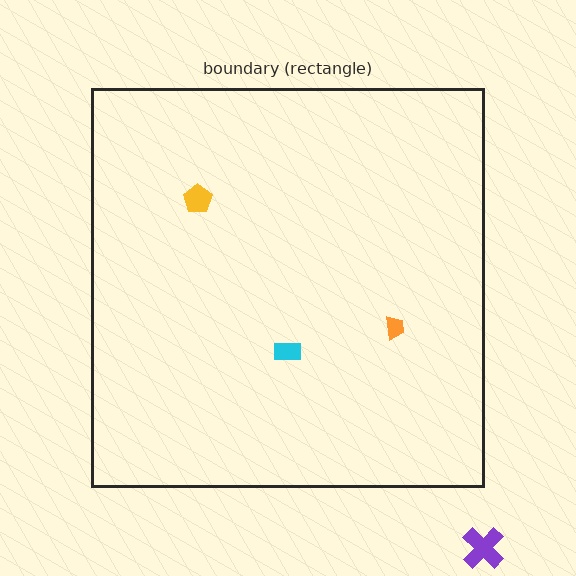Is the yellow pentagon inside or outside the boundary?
Inside.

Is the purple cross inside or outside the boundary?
Outside.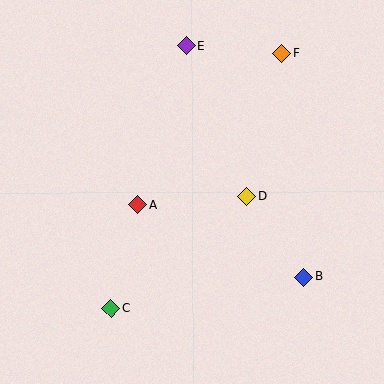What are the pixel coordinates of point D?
Point D is at (247, 196).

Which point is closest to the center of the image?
Point D at (247, 196) is closest to the center.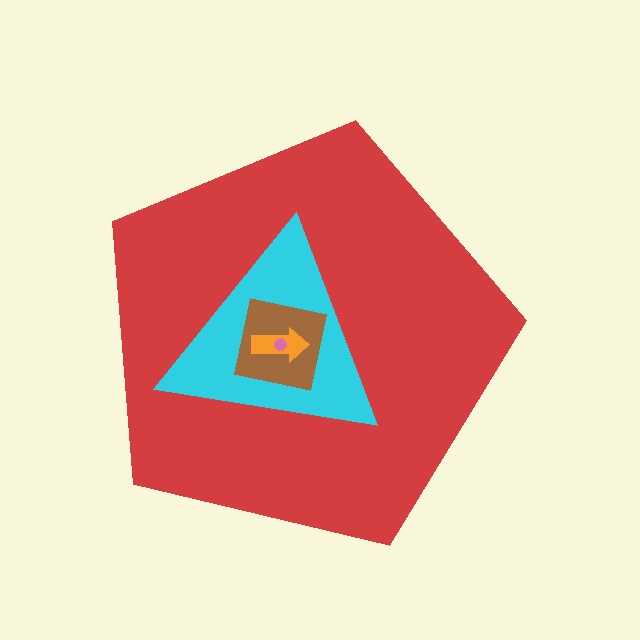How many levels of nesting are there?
5.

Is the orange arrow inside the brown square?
Yes.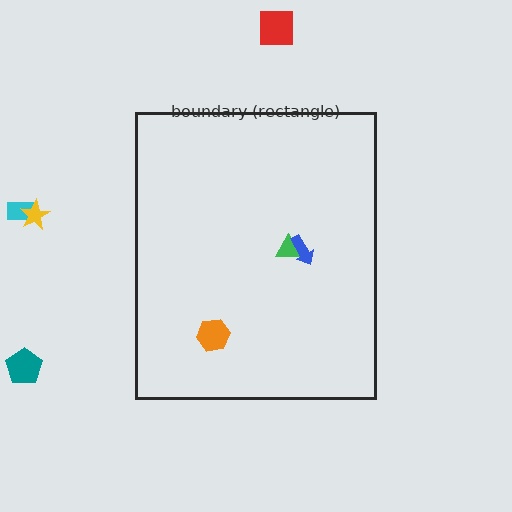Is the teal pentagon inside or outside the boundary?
Outside.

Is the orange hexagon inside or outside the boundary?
Inside.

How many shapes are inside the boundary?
3 inside, 4 outside.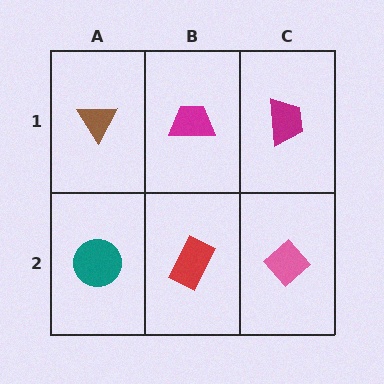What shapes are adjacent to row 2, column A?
A brown triangle (row 1, column A), a red rectangle (row 2, column B).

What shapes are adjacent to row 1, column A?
A teal circle (row 2, column A), a magenta trapezoid (row 1, column B).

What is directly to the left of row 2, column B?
A teal circle.